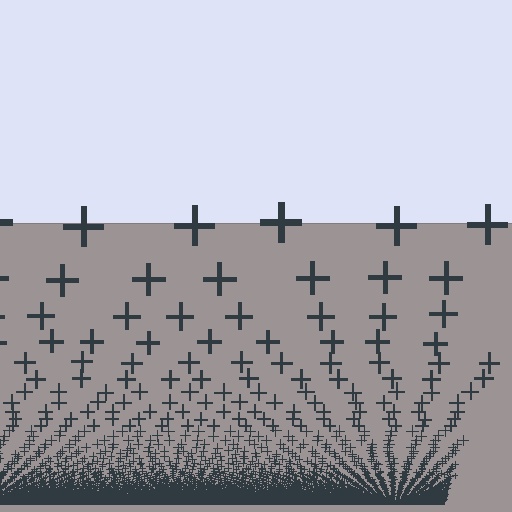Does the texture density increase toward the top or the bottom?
Density increases toward the bottom.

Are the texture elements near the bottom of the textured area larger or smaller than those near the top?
Smaller. The gradient is inverted — elements near the bottom are smaller and denser.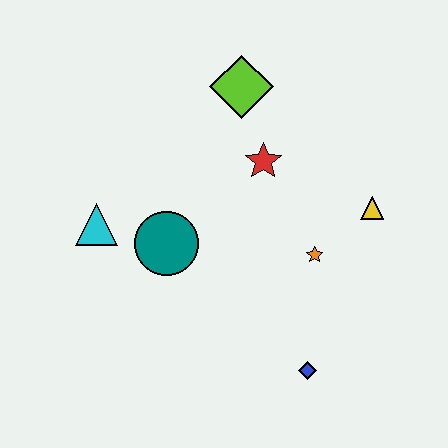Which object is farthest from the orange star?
The cyan triangle is farthest from the orange star.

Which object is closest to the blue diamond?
The orange star is closest to the blue diamond.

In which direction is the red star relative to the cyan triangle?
The red star is to the right of the cyan triangle.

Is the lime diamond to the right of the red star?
No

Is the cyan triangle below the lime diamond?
Yes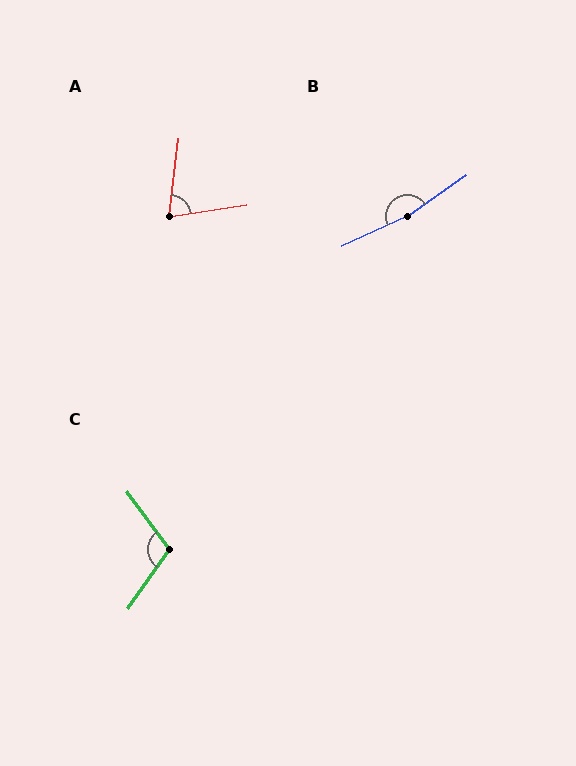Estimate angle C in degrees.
Approximately 109 degrees.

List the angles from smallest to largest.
A (74°), C (109°), B (170°).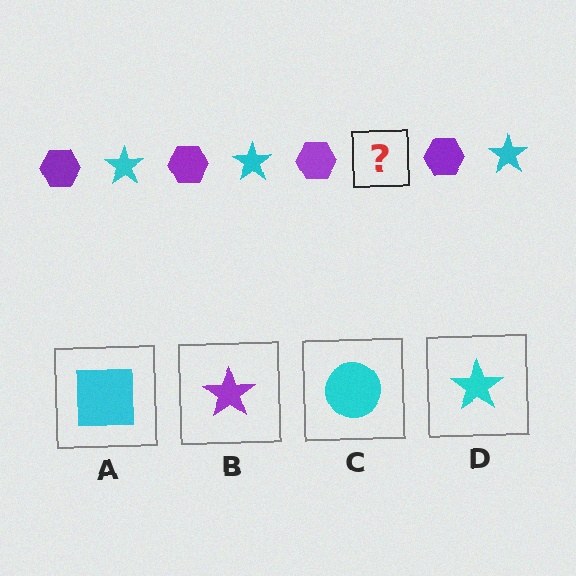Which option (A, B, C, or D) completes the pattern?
D.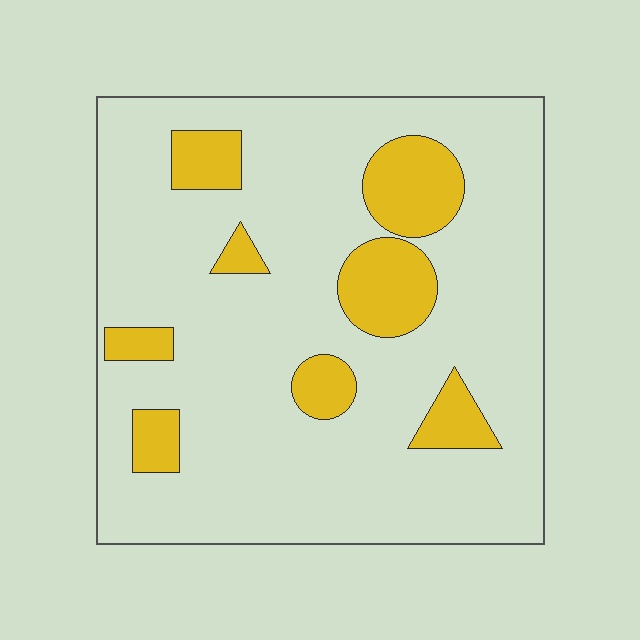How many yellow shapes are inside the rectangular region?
8.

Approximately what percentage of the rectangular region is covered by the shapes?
Approximately 15%.